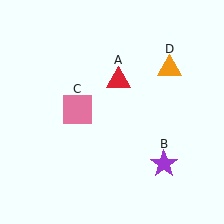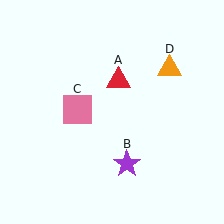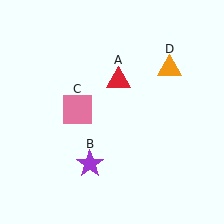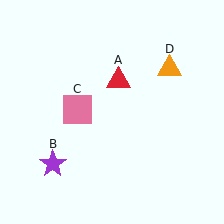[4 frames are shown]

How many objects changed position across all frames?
1 object changed position: purple star (object B).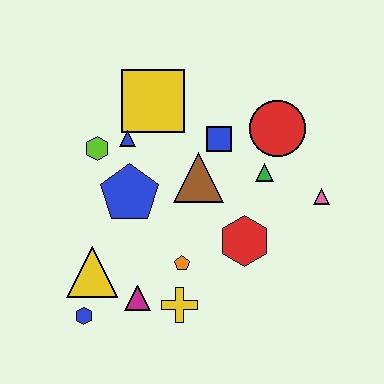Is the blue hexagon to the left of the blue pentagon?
Yes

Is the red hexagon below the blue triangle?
Yes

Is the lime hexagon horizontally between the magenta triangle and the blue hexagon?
Yes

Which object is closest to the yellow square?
The blue triangle is closest to the yellow square.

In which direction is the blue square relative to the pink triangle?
The blue square is to the left of the pink triangle.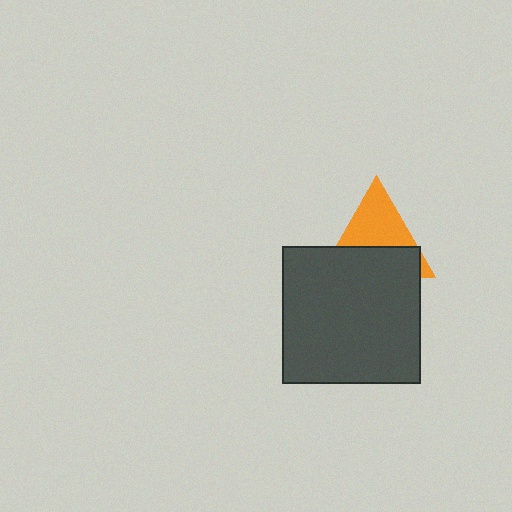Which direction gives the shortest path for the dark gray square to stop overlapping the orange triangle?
Moving down gives the shortest separation.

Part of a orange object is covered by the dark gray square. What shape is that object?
It is a triangle.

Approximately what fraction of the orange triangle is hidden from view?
Roughly 50% of the orange triangle is hidden behind the dark gray square.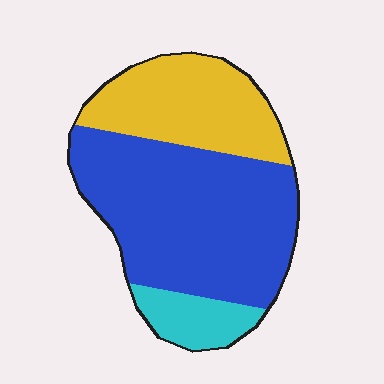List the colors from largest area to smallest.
From largest to smallest: blue, yellow, cyan.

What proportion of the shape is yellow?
Yellow takes up about one third (1/3) of the shape.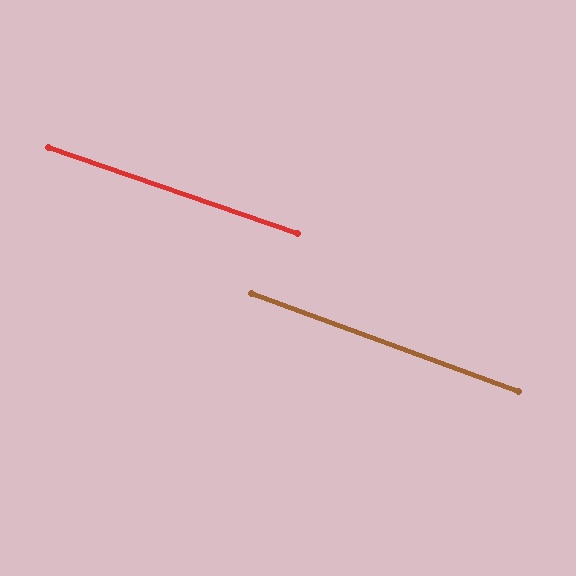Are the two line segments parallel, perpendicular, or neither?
Parallel — their directions differ by only 1.2°.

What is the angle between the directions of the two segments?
Approximately 1 degree.